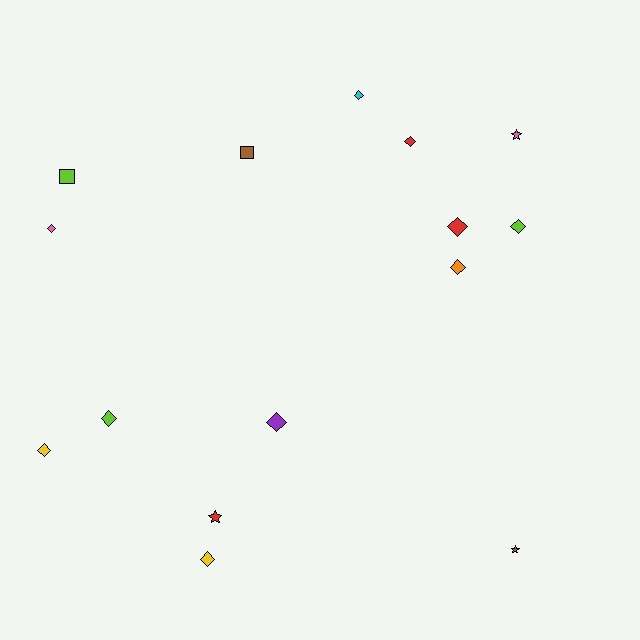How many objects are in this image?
There are 15 objects.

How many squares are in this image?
There are 2 squares.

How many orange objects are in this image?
There is 1 orange object.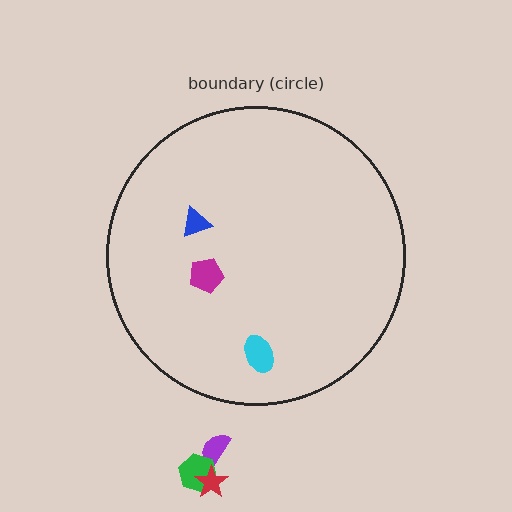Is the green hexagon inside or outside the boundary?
Outside.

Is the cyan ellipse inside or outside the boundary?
Inside.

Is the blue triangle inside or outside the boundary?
Inside.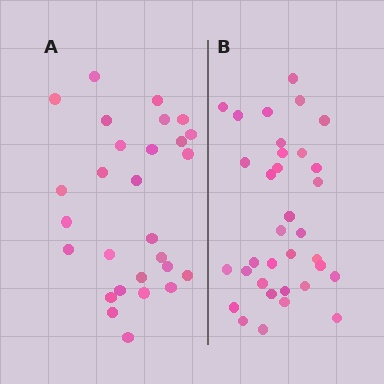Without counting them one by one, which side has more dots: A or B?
Region B (the right region) has more dots.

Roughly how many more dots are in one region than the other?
Region B has about 6 more dots than region A.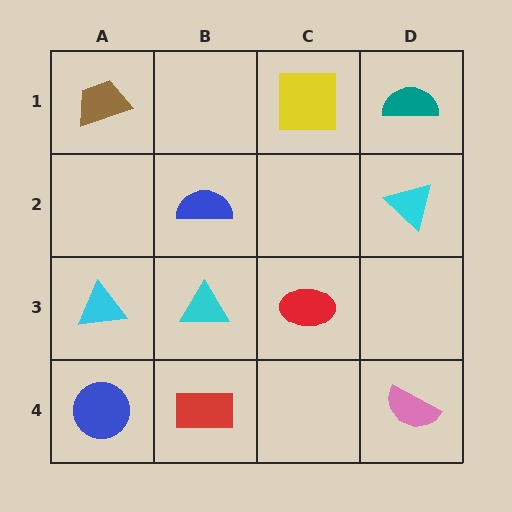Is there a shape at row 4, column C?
No, that cell is empty.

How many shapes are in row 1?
3 shapes.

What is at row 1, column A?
A brown trapezoid.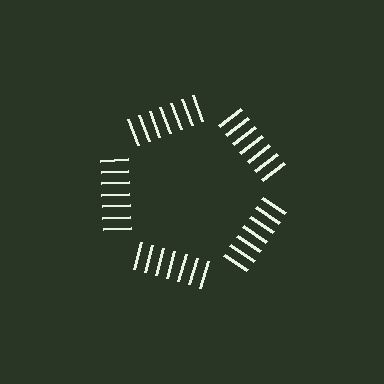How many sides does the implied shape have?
5 sides — the line-ends trace a pentagon.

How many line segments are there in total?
35 — 7 along each of the 5 edges.